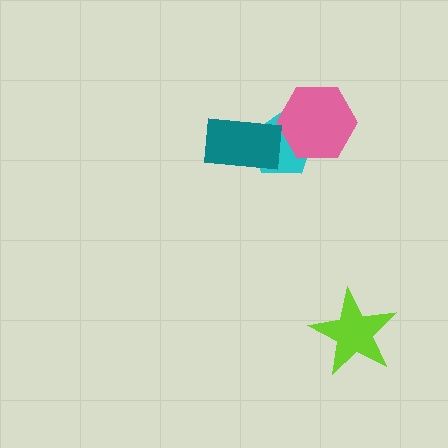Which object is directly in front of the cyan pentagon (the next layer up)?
The pink hexagon is directly in front of the cyan pentagon.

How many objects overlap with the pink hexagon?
1 object overlaps with the pink hexagon.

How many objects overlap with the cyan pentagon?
2 objects overlap with the cyan pentagon.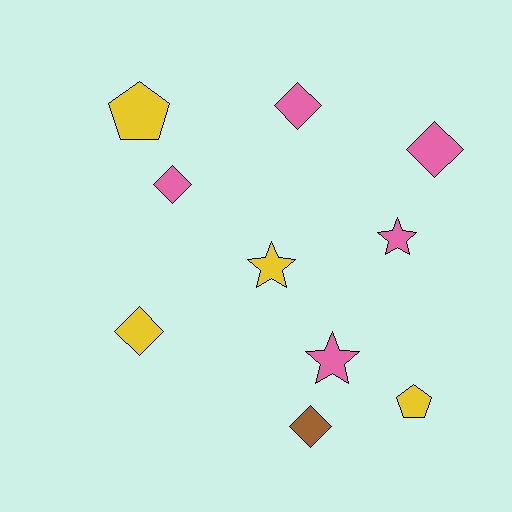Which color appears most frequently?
Pink, with 5 objects.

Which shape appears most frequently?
Diamond, with 5 objects.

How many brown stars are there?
There are no brown stars.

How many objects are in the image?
There are 10 objects.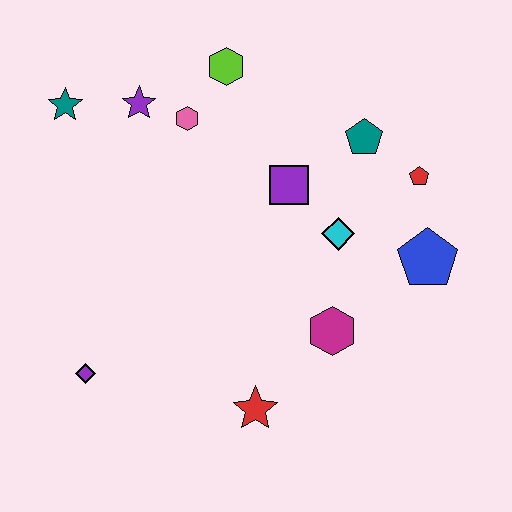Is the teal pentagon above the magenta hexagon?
Yes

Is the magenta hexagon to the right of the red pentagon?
No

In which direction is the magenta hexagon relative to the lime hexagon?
The magenta hexagon is below the lime hexagon.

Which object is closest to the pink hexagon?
The purple star is closest to the pink hexagon.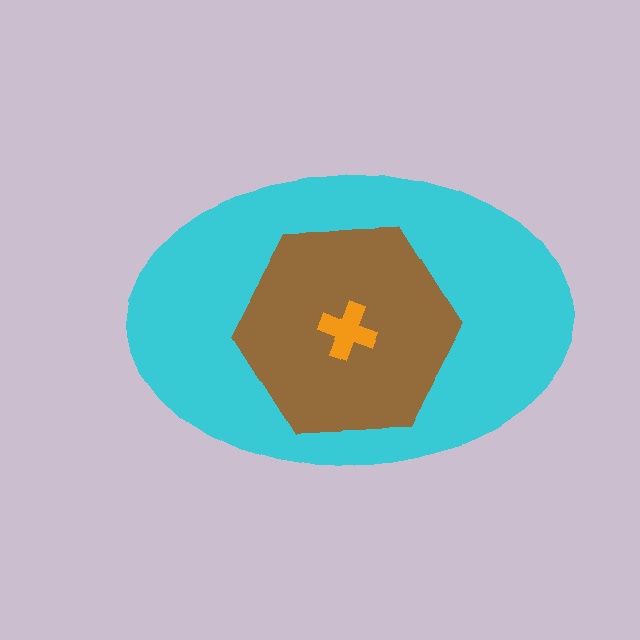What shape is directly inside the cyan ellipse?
The brown hexagon.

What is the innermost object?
The orange cross.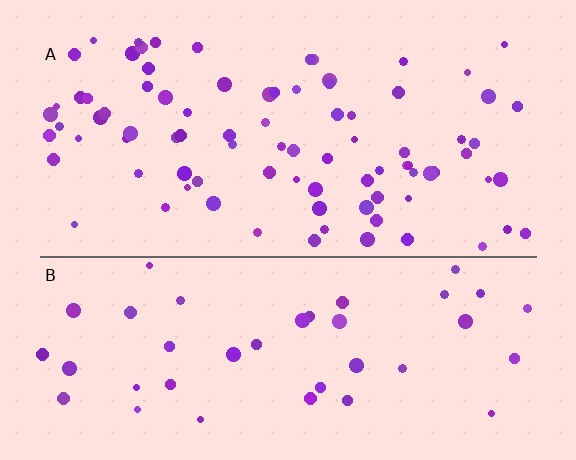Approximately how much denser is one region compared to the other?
Approximately 2.1× — region A over region B.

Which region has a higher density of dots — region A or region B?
A (the top).